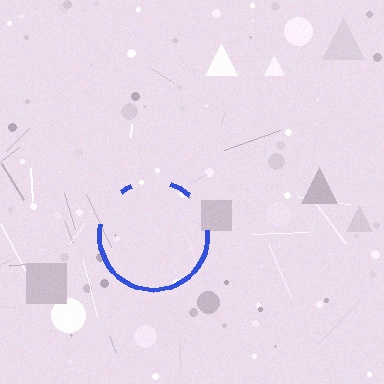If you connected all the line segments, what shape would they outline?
They would outline a circle.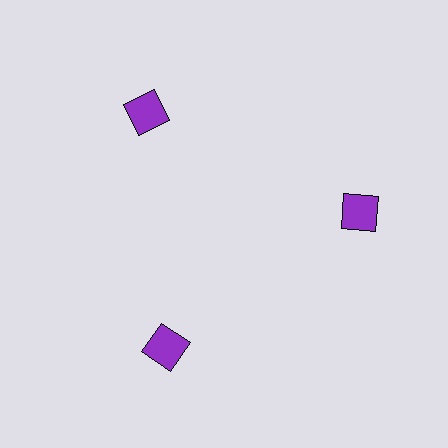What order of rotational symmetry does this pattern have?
This pattern has 3-fold rotational symmetry.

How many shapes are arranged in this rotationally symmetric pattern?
There are 3 shapes, arranged in 3 groups of 1.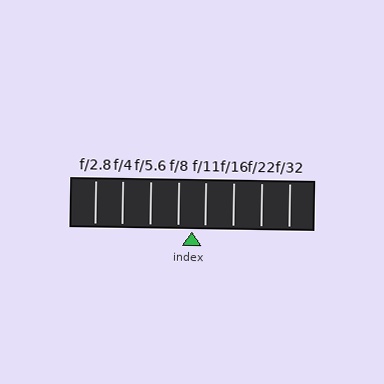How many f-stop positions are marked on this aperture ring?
There are 8 f-stop positions marked.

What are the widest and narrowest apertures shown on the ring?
The widest aperture shown is f/2.8 and the narrowest is f/32.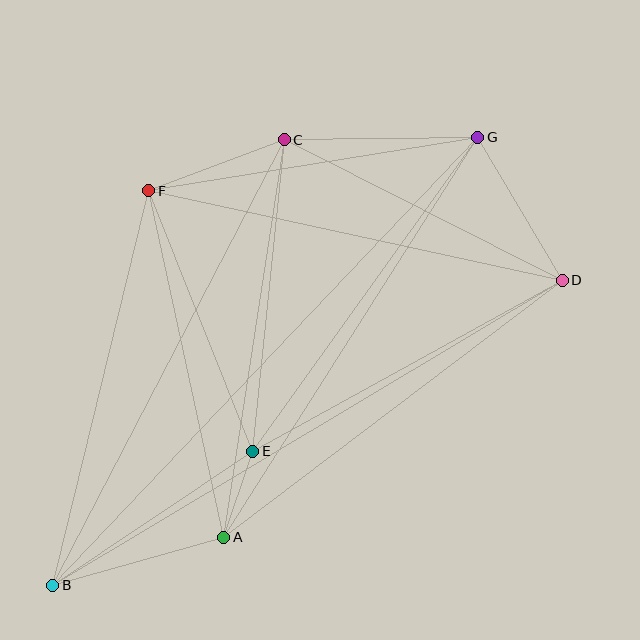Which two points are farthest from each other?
Points B and G are farthest from each other.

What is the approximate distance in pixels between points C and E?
The distance between C and E is approximately 313 pixels.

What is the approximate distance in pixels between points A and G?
The distance between A and G is approximately 474 pixels.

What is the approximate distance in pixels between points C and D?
The distance between C and D is approximately 311 pixels.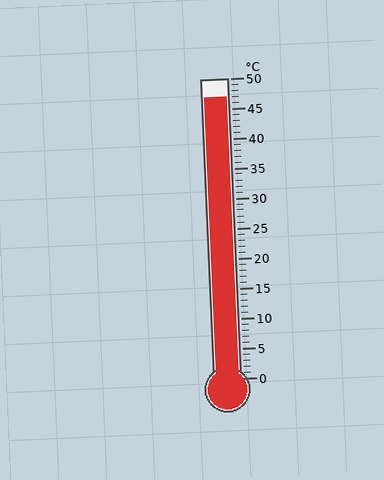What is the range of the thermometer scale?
The thermometer scale ranges from 0°C to 50°C.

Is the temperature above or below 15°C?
The temperature is above 15°C.